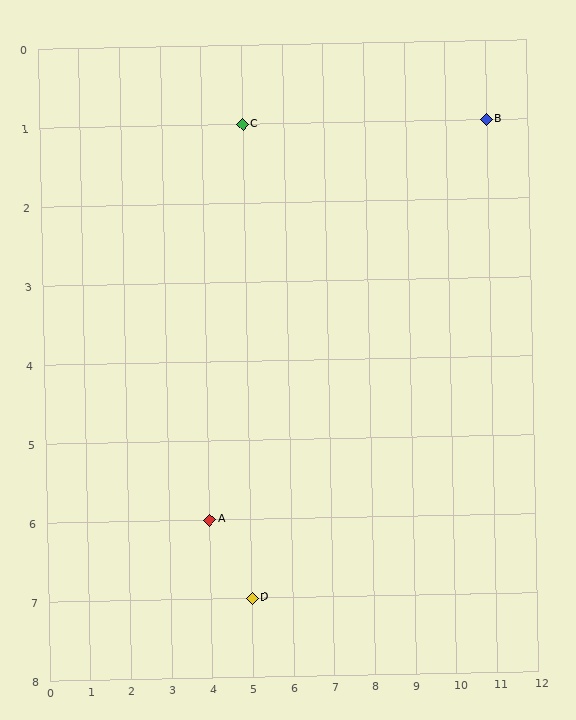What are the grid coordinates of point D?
Point D is at grid coordinates (5, 7).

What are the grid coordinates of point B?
Point B is at grid coordinates (11, 1).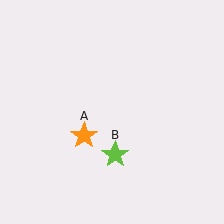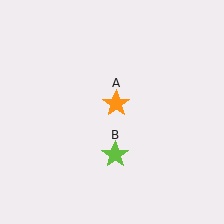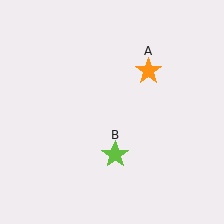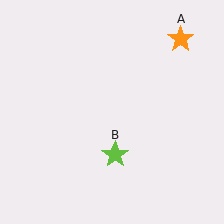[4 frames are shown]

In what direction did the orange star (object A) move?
The orange star (object A) moved up and to the right.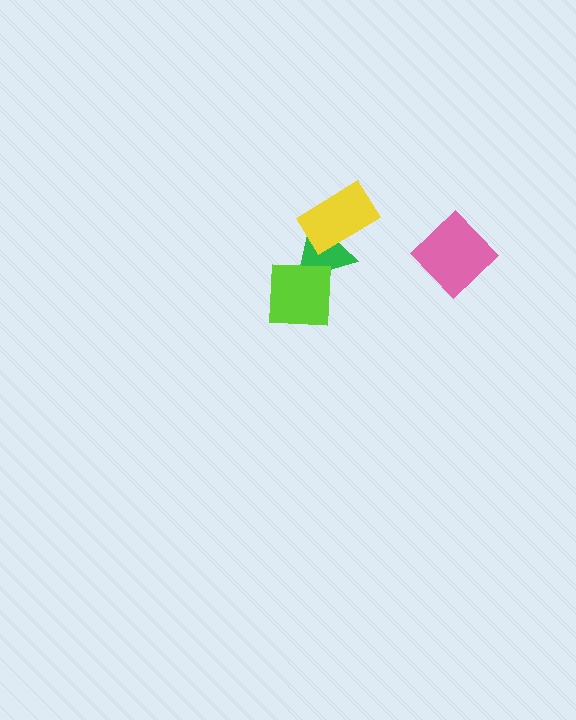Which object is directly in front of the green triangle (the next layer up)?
The lime square is directly in front of the green triangle.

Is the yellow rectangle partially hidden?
No, no other shape covers it.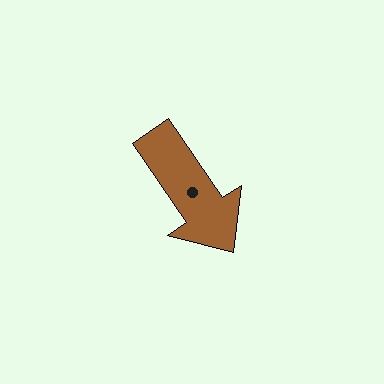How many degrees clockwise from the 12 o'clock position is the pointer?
Approximately 146 degrees.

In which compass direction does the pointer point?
Southeast.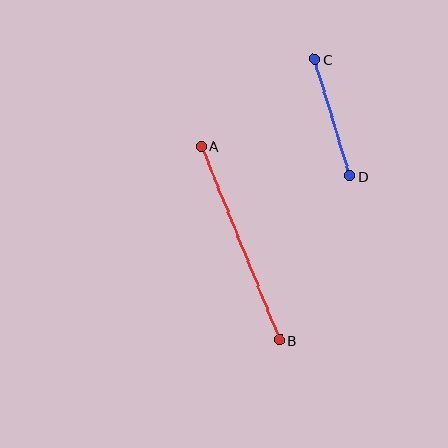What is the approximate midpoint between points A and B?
The midpoint is at approximately (241, 243) pixels.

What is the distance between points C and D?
The distance is approximately 121 pixels.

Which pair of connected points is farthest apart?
Points A and B are farthest apart.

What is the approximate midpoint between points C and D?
The midpoint is at approximately (332, 118) pixels.